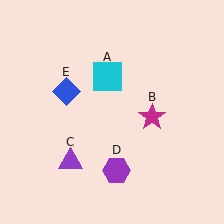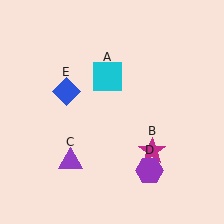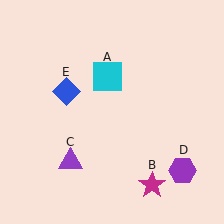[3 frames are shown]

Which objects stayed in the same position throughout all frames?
Cyan square (object A) and purple triangle (object C) and blue diamond (object E) remained stationary.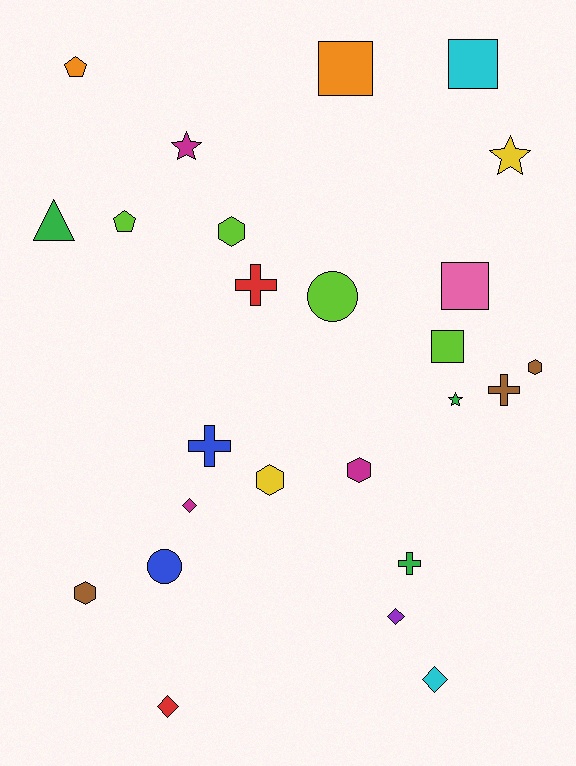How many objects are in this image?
There are 25 objects.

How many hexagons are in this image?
There are 5 hexagons.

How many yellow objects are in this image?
There are 2 yellow objects.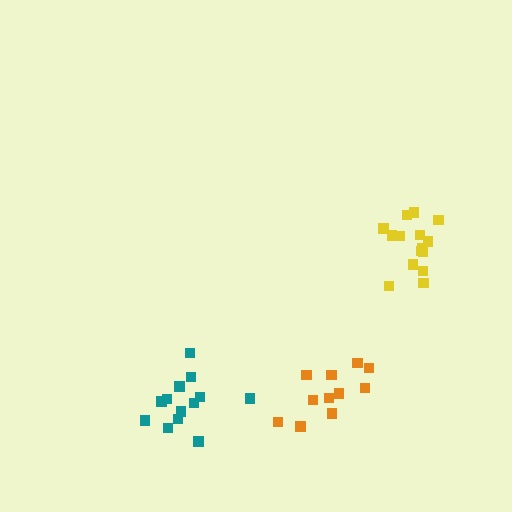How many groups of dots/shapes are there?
There are 3 groups.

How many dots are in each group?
Group 1: 11 dots, Group 2: 15 dots, Group 3: 13 dots (39 total).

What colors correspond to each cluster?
The clusters are colored: orange, yellow, teal.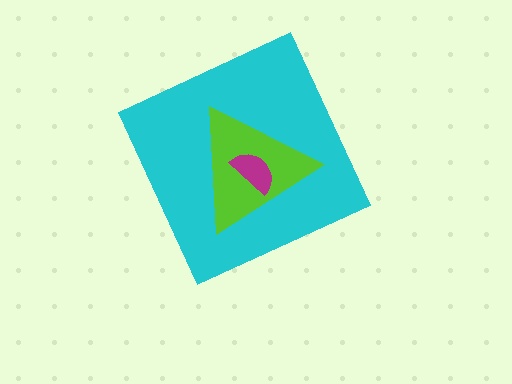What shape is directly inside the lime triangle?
The magenta semicircle.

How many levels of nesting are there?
3.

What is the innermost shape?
The magenta semicircle.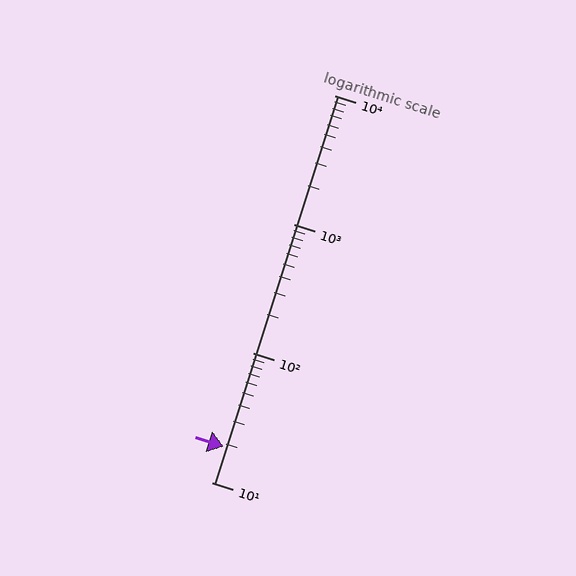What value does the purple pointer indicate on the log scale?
The pointer indicates approximately 19.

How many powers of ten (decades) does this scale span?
The scale spans 3 decades, from 10 to 10000.